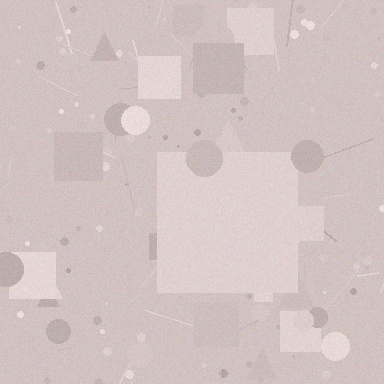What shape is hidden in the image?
A square is hidden in the image.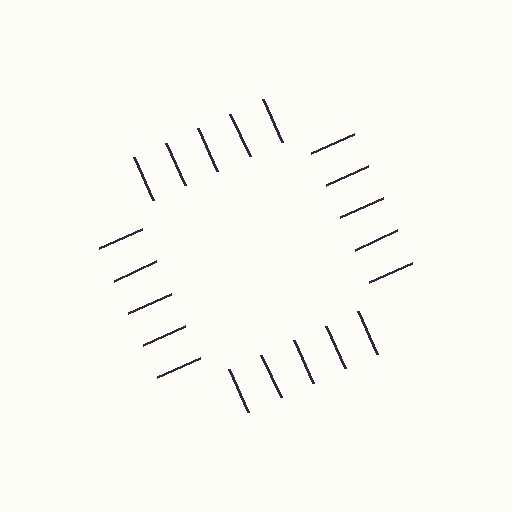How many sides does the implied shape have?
4 sides — the line-ends trace a square.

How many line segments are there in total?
20 — 5 along each of the 4 edges.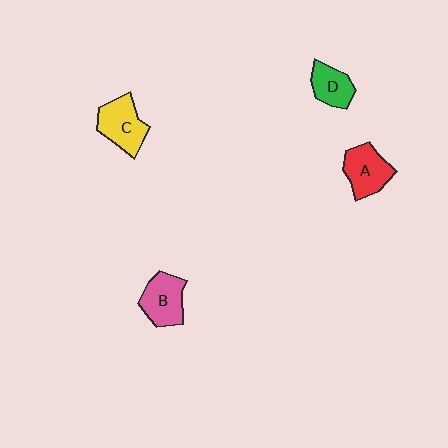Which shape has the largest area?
Shape C (yellow).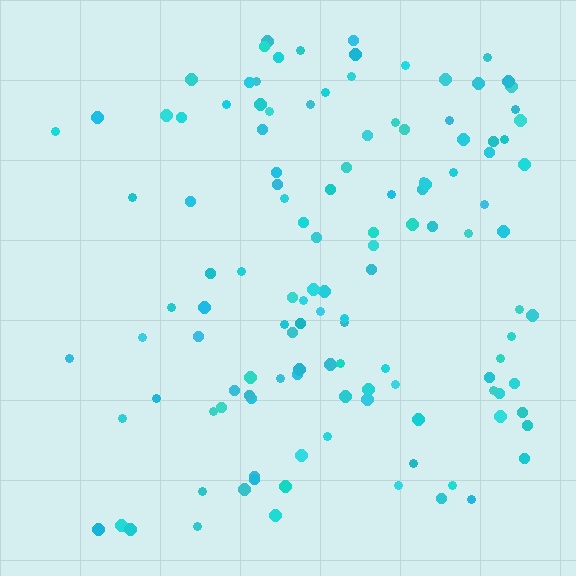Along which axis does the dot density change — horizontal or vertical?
Horizontal.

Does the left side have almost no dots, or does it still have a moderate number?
Still a moderate number, just noticeably fewer than the right.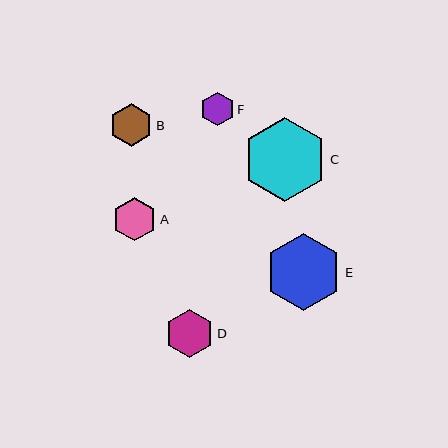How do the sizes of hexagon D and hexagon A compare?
Hexagon D and hexagon A are approximately the same size.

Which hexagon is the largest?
Hexagon C is the largest with a size of approximately 85 pixels.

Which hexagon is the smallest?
Hexagon F is the smallest with a size of approximately 34 pixels.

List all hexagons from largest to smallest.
From largest to smallest: C, E, D, A, B, F.